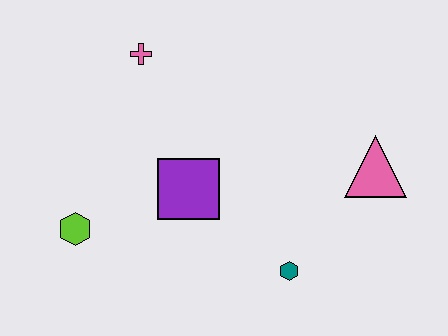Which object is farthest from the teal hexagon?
The pink cross is farthest from the teal hexagon.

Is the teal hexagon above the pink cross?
No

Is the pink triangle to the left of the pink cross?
No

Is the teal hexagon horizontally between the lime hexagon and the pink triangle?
Yes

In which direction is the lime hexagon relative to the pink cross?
The lime hexagon is below the pink cross.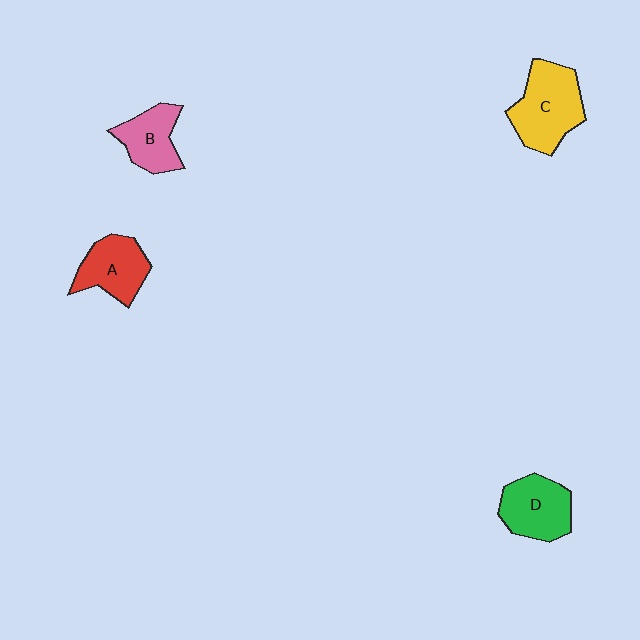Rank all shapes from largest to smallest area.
From largest to smallest: C (yellow), D (green), A (red), B (pink).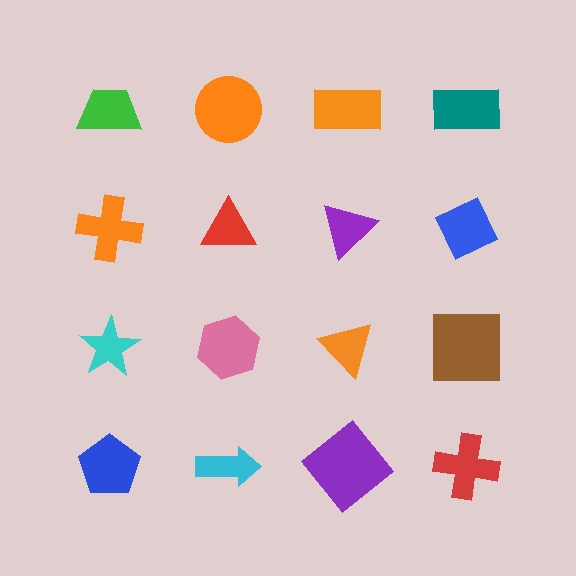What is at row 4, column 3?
A purple diamond.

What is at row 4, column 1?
A blue pentagon.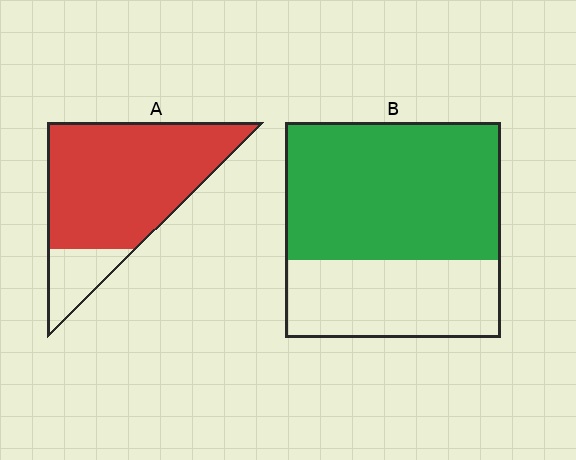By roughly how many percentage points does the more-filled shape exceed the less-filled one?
By roughly 20 percentage points (A over B).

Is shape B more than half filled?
Yes.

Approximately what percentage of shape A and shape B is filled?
A is approximately 85% and B is approximately 65%.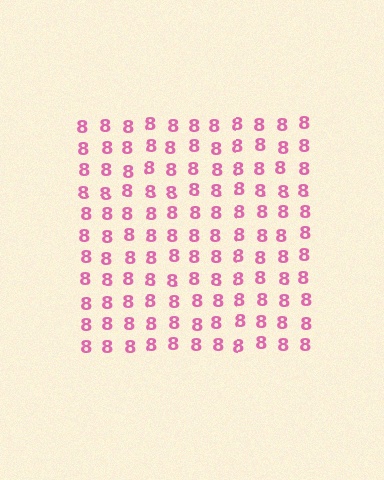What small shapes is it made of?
It is made of small digit 8's.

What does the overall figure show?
The overall figure shows a square.